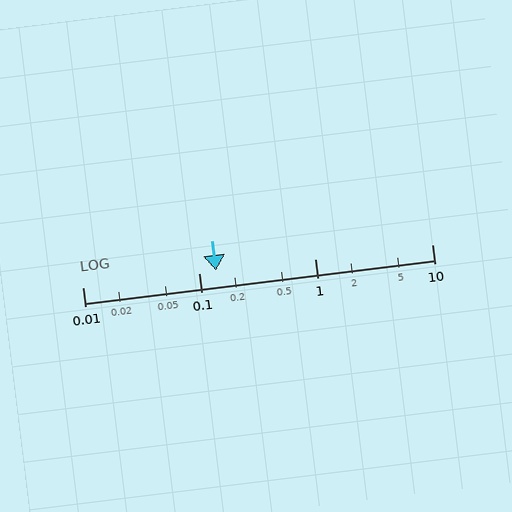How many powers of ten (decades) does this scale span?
The scale spans 3 decades, from 0.01 to 10.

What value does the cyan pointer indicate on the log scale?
The pointer indicates approximately 0.14.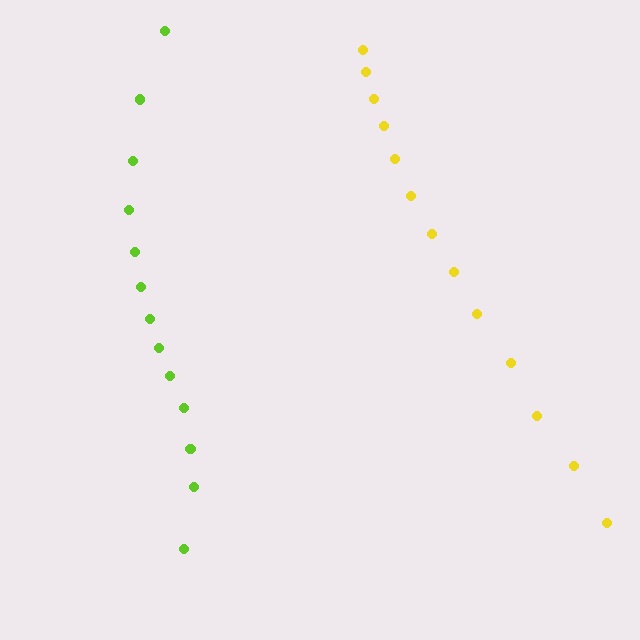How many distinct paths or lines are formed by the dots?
There are 2 distinct paths.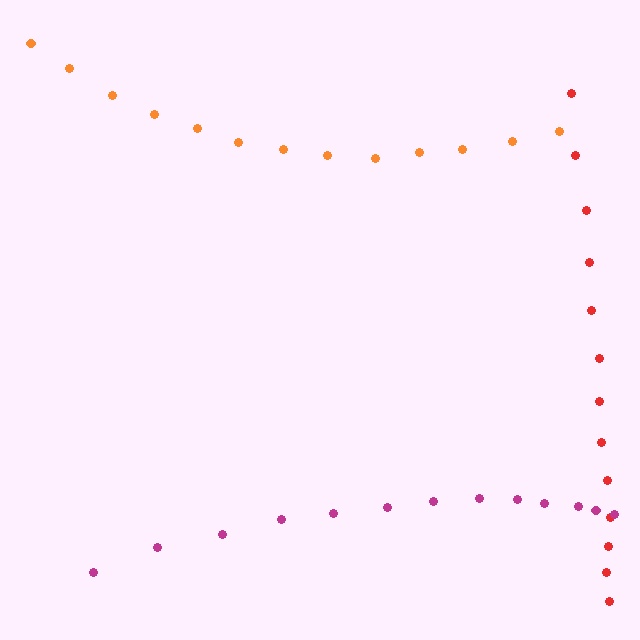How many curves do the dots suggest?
There are 3 distinct paths.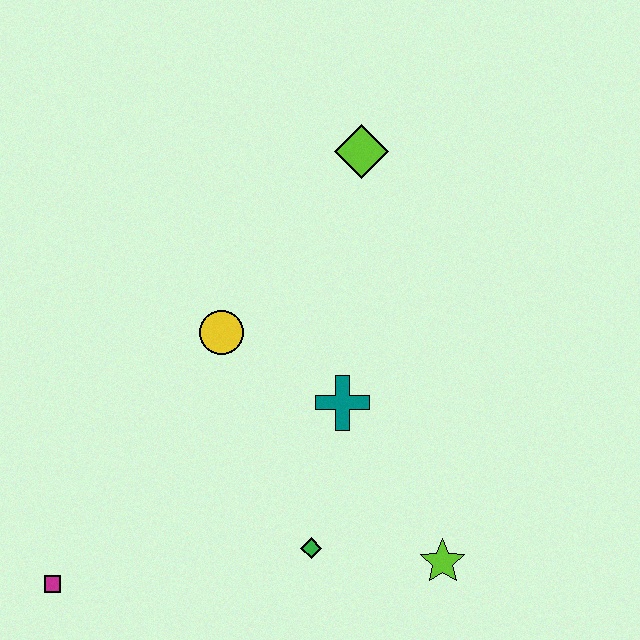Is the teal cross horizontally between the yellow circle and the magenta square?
No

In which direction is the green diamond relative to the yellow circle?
The green diamond is below the yellow circle.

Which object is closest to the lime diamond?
The yellow circle is closest to the lime diamond.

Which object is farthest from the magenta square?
The lime diamond is farthest from the magenta square.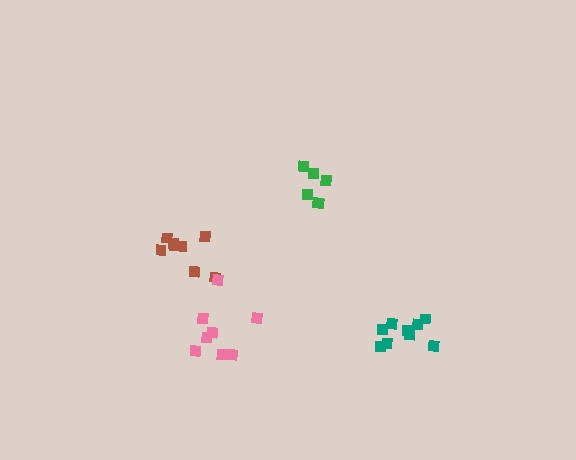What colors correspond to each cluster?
The clusters are colored: teal, brown, green, pink.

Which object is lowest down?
The pink cluster is bottommost.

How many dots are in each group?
Group 1: 9 dots, Group 2: 8 dots, Group 3: 6 dots, Group 4: 8 dots (31 total).